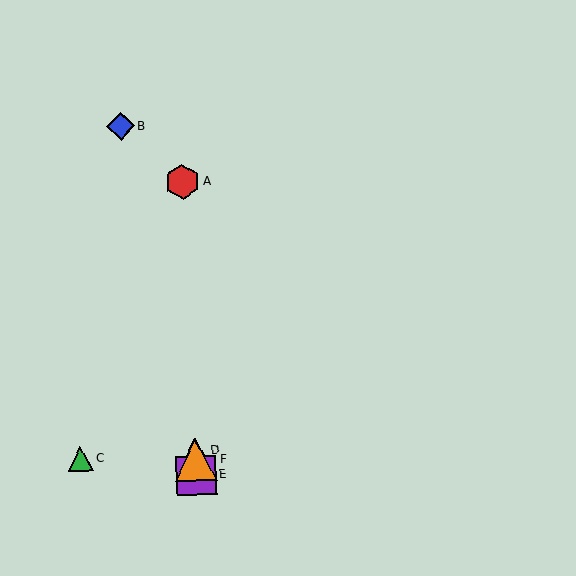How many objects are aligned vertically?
4 objects (A, D, E, F) are aligned vertically.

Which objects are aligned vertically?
Objects A, D, E, F are aligned vertically.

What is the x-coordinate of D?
Object D is at x≈195.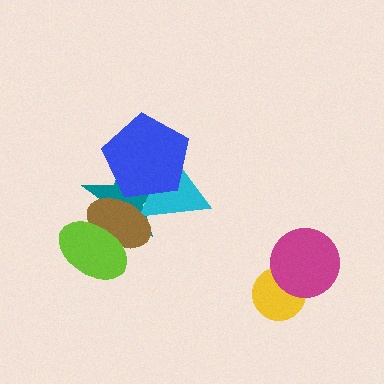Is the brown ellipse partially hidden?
Yes, it is partially covered by another shape.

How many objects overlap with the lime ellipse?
2 objects overlap with the lime ellipse.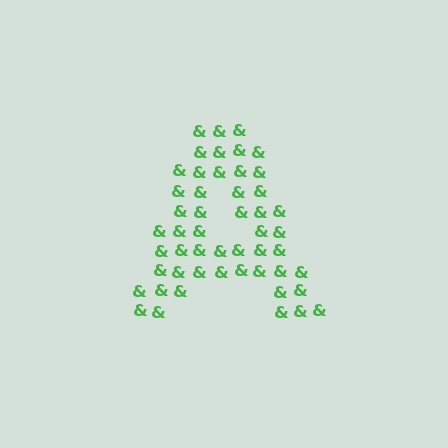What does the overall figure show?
The overall figure shows the letter A.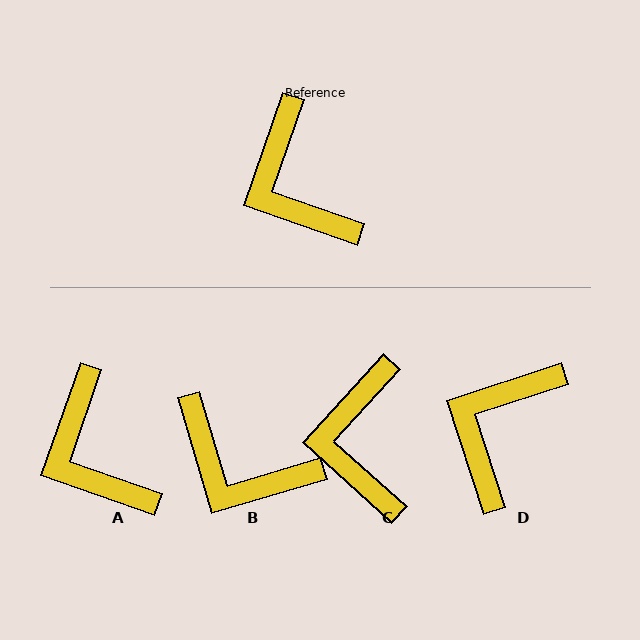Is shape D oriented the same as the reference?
No, it is off by about 53 degrees.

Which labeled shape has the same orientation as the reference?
A.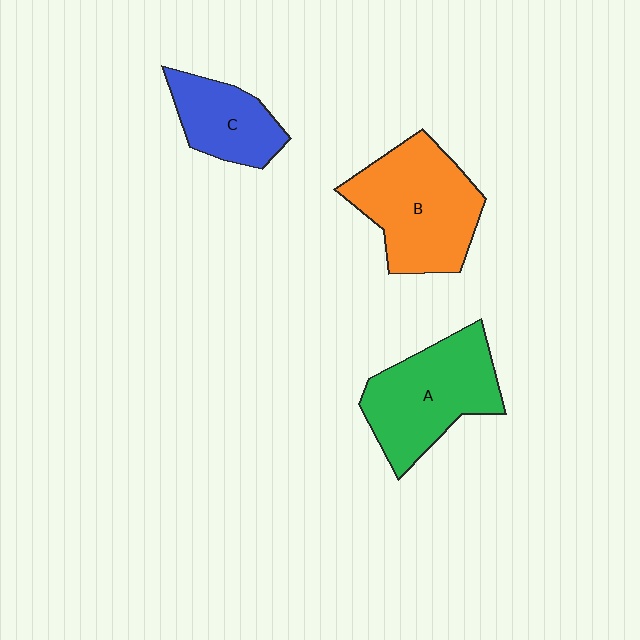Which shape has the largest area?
Shape B (orange).